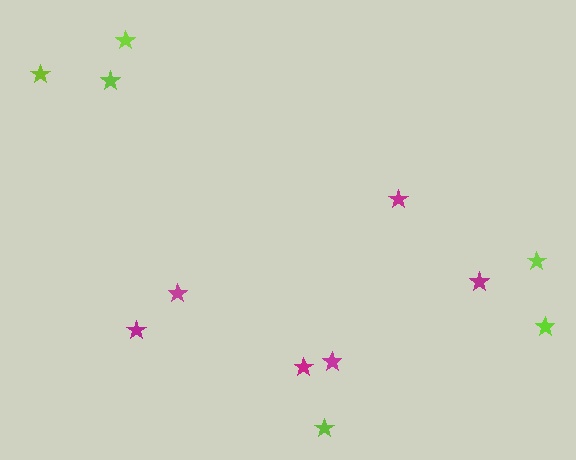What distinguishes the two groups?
There are 2 groups: one group of lime stars (6) and one group of magenta stars (6).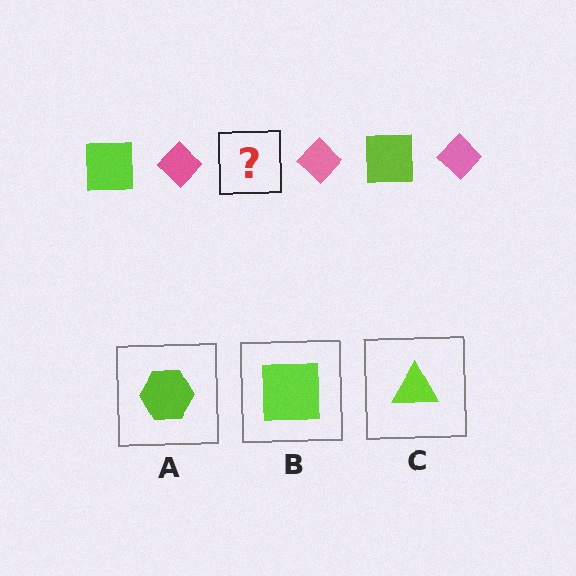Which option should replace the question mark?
Option B.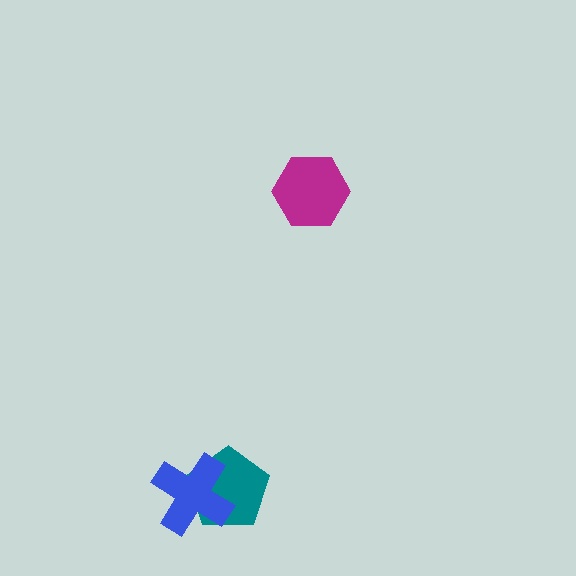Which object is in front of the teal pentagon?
The blue cross is in front of the teal pentagon.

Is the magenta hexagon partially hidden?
No, no other shape covers it.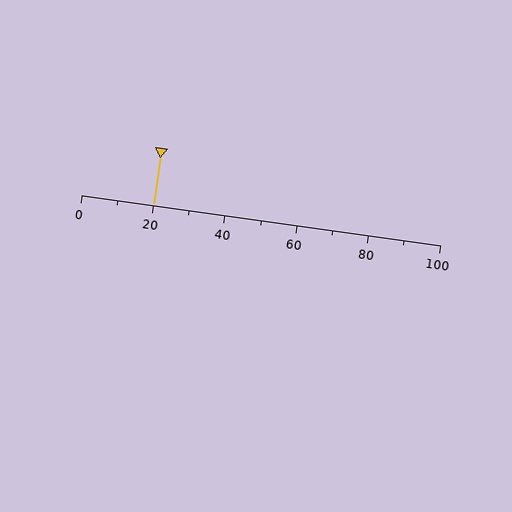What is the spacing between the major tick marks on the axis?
The major ticks are spaced 20 apart.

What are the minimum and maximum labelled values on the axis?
The axis runs from 0 to 100.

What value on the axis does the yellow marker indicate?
The marker indicates approximately 20.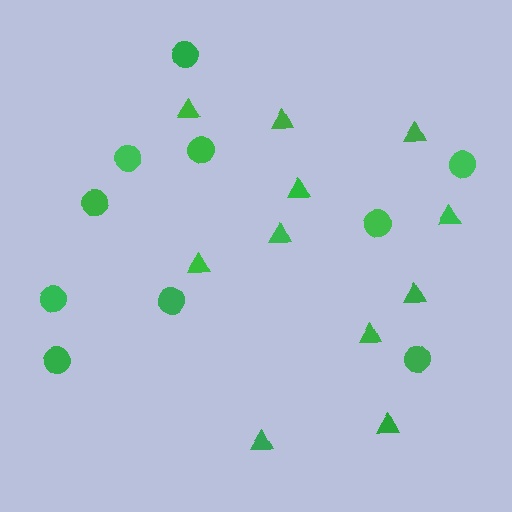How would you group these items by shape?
There are 2 groups: one group of circles (10) and one group of triangles (11).